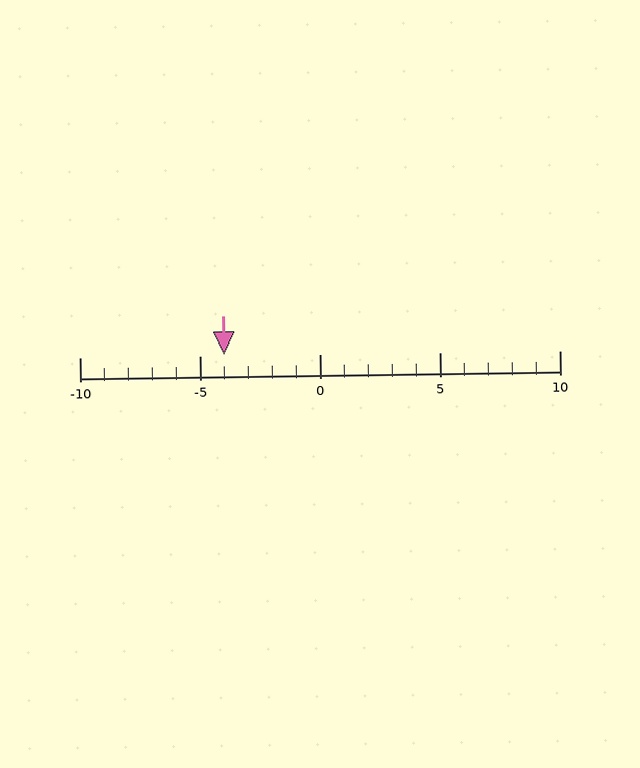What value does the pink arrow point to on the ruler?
The pink arrow points to approximately -4.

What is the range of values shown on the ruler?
The ruler shows values from -10 to 10.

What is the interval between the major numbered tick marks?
The major tick marks are spaced 5 units apart.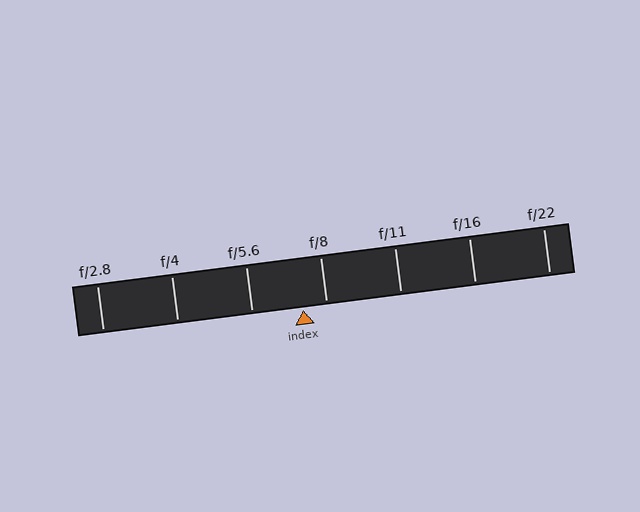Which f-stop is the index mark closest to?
The index mark is closest to f/8.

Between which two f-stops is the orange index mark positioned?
The index mark is between f/5.6 and f/8.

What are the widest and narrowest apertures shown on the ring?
The widest aperture shown is f/2.8 and the narrowest is f/22.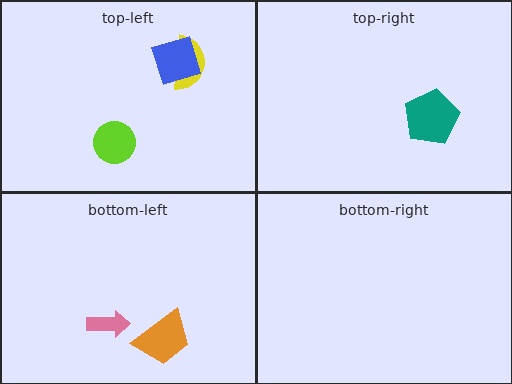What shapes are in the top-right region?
The teal pentagon.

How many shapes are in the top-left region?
3.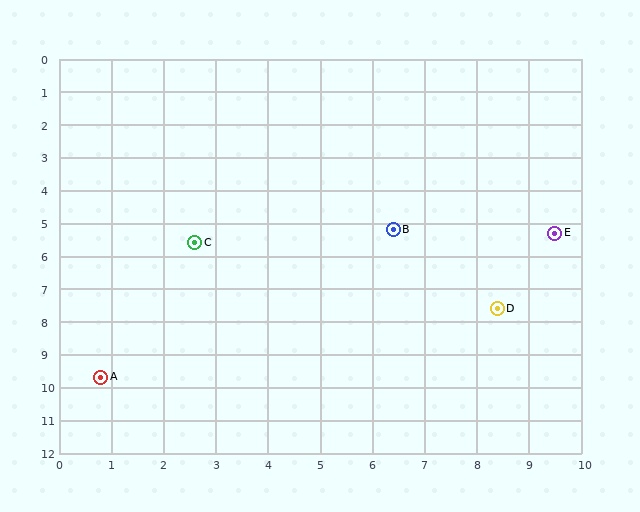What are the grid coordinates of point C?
Point C is at approximately (2.6, 5.6).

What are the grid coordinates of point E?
Point E is at approximately (9.5, 5.3).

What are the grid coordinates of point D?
Point D is at approximately (8.4, 7.6).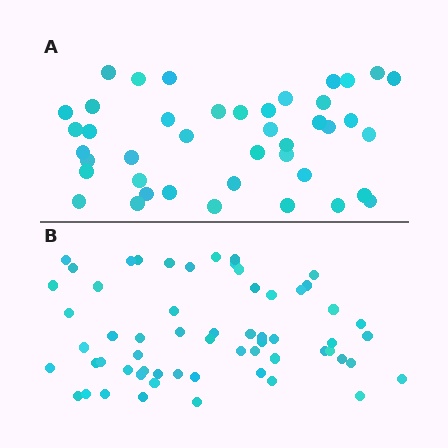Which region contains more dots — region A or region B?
Region B (the bottom region) has more dots.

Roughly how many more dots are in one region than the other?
Region B has approximately 20 more dots than region A.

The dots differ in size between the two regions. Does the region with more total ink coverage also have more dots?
No. Region A has more total ink coverage because its dots are larger, but region B actually contains more individual dots. Total area can be misleading — the number of items is what matters here.